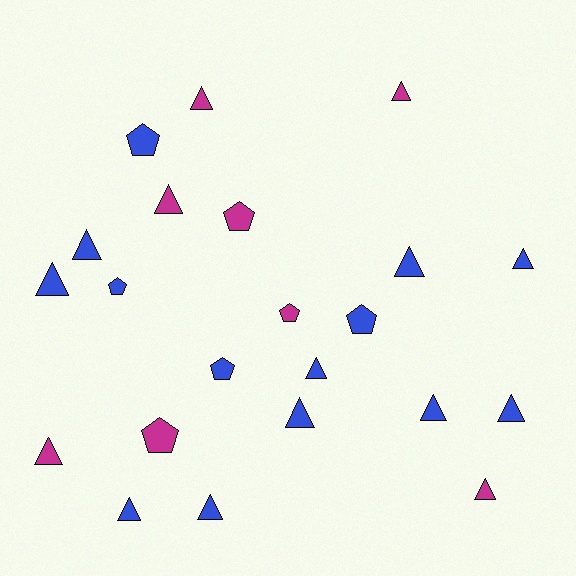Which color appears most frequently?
Blue, with 14 objects.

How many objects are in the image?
There are 22 objects.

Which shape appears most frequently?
Triangle, with 15 objects.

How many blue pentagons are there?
There are 4 blue pentagons.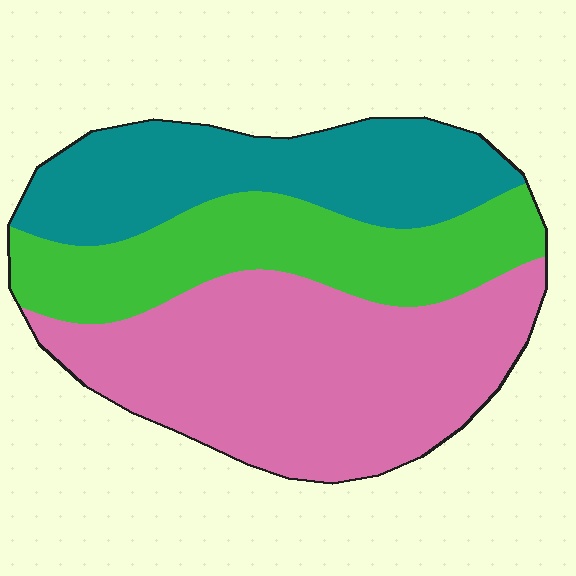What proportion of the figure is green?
Green takes up about one quarter (1/4) of the figure.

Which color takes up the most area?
Pink, at roughly 45%.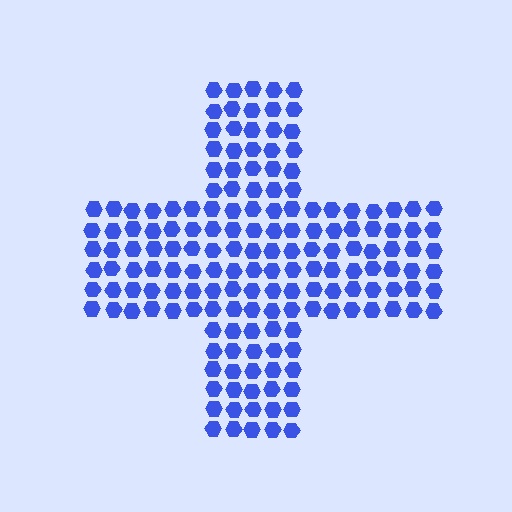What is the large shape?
The large shape is a cross.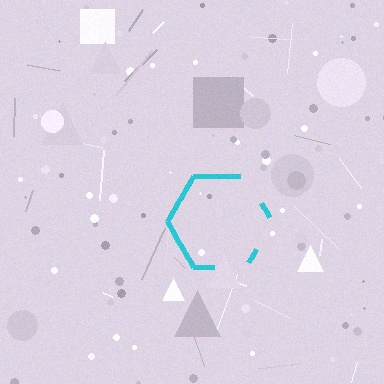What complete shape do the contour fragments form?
The contour fragments form a hexagon.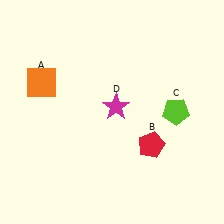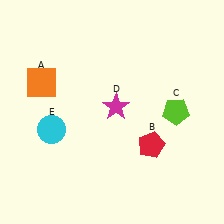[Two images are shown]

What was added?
A cyan circle (E) was added in Image 2.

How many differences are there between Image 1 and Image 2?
There is 1 difference between the two images.